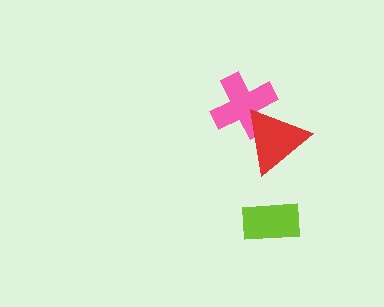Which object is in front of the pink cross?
The red triangle is in front of the pink cross.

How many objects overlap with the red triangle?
1 object overlaps with the red triangle.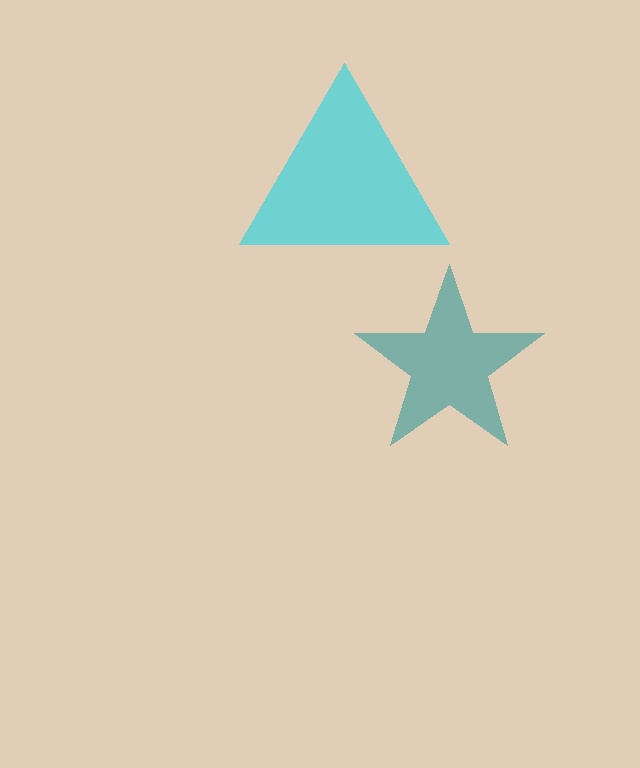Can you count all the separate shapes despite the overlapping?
Yes, there are 2 separate shapes.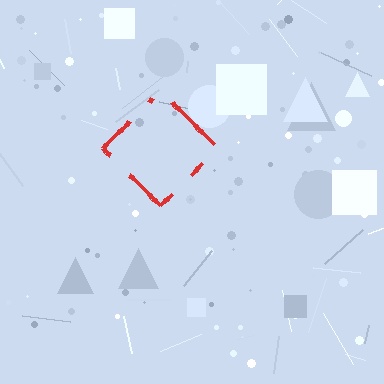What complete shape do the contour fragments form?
The contour fragments form a diamond.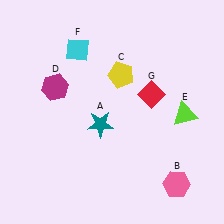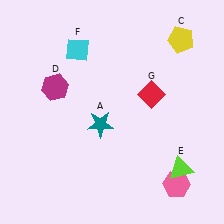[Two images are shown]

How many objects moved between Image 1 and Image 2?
2 objects moved between the two images.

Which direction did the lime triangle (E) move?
The lime triangle (E) moved down.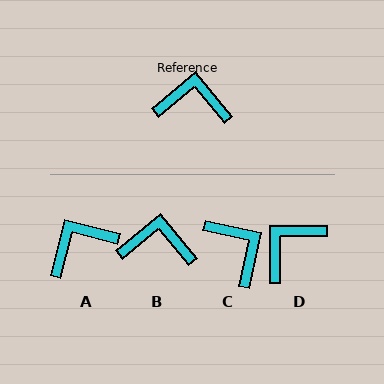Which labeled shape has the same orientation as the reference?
B.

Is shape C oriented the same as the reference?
No, it is off by about 52 degrees.